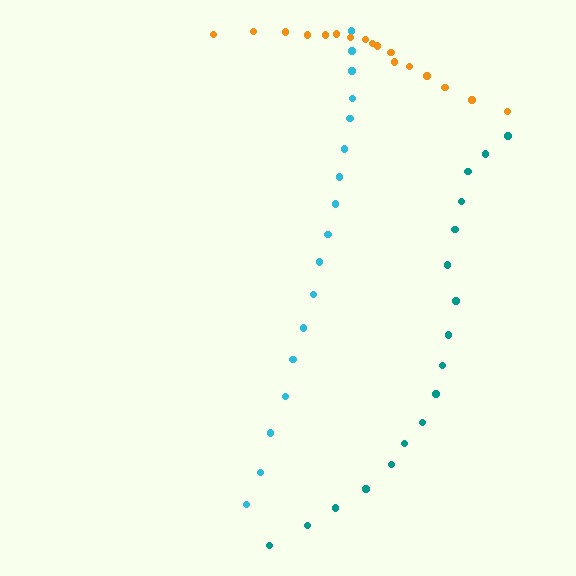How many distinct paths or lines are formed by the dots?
There are 3 distinct paths.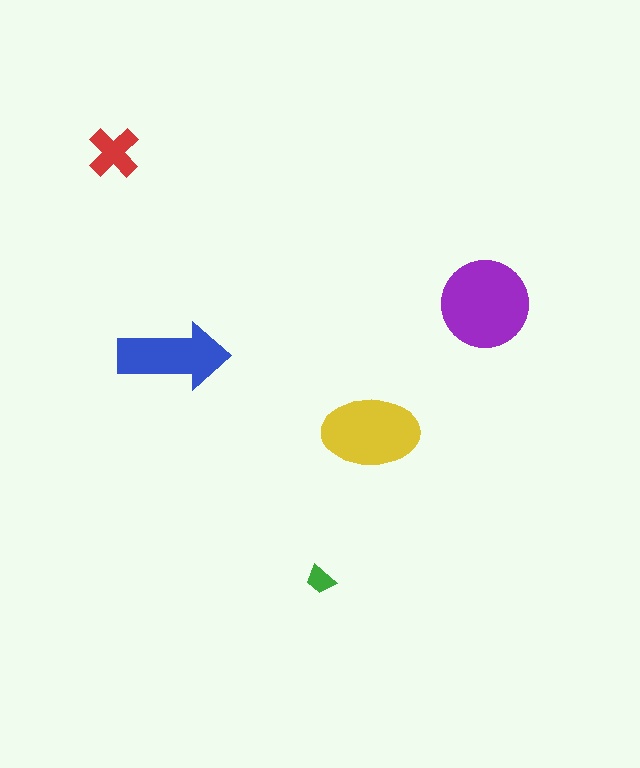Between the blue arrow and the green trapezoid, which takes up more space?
The blue arrow.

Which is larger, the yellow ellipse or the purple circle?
The purple circle.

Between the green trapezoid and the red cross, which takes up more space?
The red cross.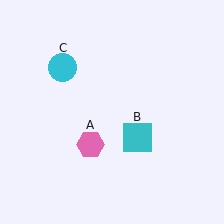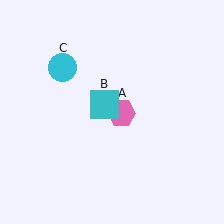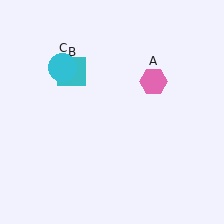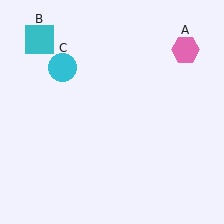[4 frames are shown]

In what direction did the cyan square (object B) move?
The cyan square (object B) moved up and to the left.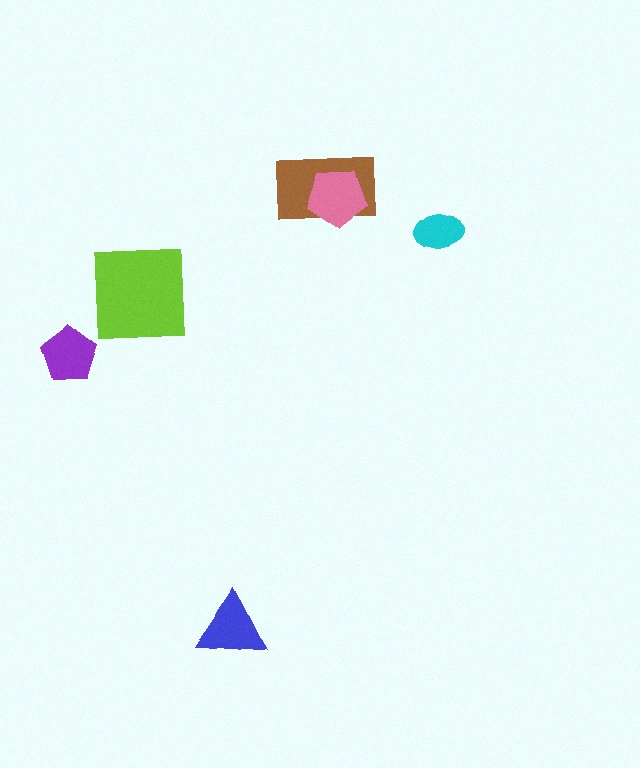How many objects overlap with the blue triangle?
0 objects overlap with the blue triangle.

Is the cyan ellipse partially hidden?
No, no other shape covers it.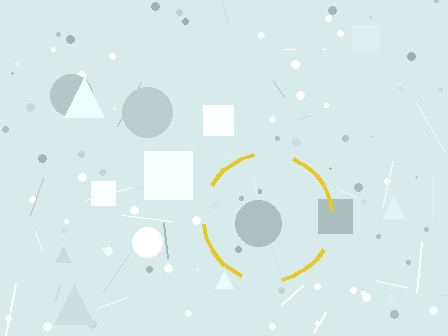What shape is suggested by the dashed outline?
The dashed outline suggests a circle.